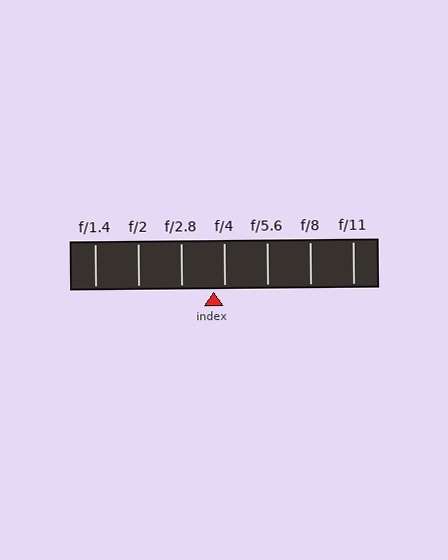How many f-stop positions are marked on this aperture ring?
There are 7 f-stop positions marked.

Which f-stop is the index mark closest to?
The index mark is closest to f/4.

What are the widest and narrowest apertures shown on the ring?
The widest aperture shown is f/1.4 and the narrowest is f/11.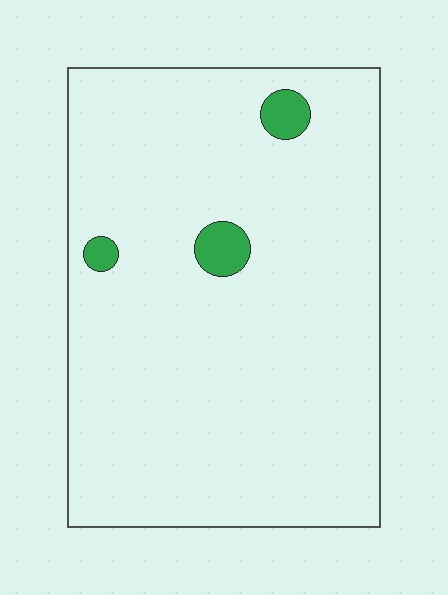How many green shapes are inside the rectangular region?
3.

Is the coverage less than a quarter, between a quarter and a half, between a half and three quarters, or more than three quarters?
Less than a quarter.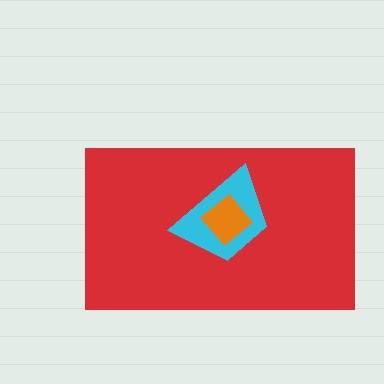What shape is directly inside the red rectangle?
The cyan trapezoid.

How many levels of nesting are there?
3.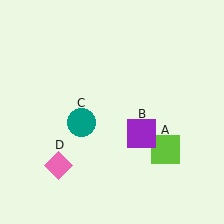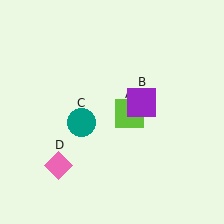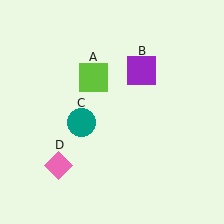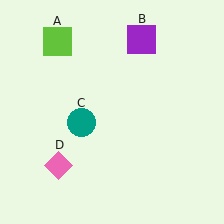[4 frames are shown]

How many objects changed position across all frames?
2 objects changed position: lime square (object A), purple square (object B).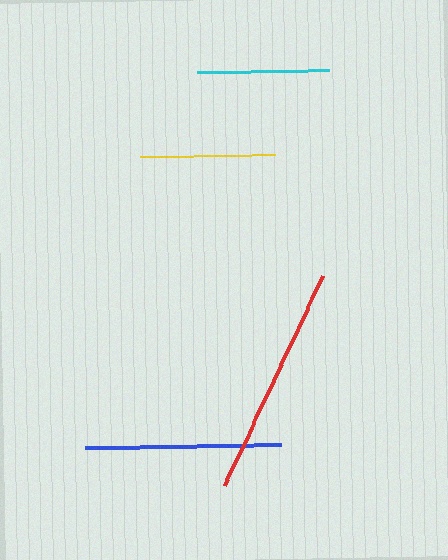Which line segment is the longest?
The red line is the longest at approximately 232 pixels.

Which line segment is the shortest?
The cyan line is the shortest at approximately 132 pixels.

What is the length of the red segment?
The red segment is approximately 232 pixels long.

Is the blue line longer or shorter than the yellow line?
The blue line is longer than the yellow line.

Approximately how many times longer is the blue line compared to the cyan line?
The blue line is approximately 1.5 times the length of the cyan line.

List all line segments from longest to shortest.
From longest to shortest: red, blue, yellow, cyan.